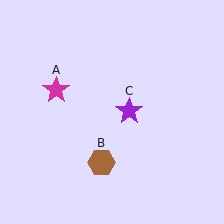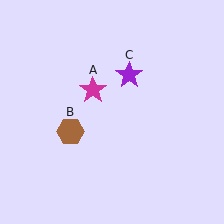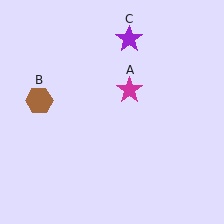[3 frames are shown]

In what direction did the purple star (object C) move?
The purple star (object C) moved up.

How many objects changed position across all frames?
3 objects changed position: magenta star (object A), brown hexagon (object B), purple star (object C).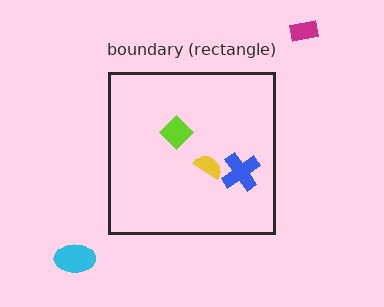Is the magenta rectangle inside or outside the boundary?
Outside.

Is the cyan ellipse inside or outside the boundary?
Outside.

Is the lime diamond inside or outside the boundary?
Inside.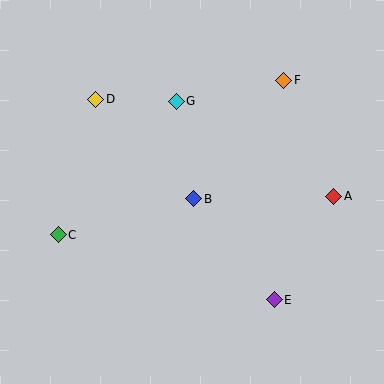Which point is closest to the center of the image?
Point B at (194, 199) is closest to the center.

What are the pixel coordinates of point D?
Point D is at (96, 99).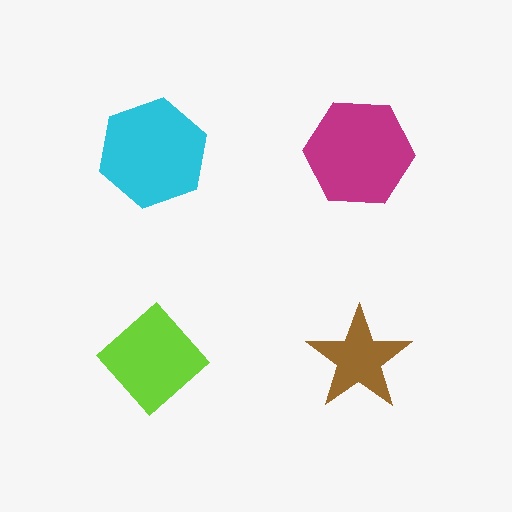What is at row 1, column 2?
A magenta hexagon.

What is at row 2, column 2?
A brown star.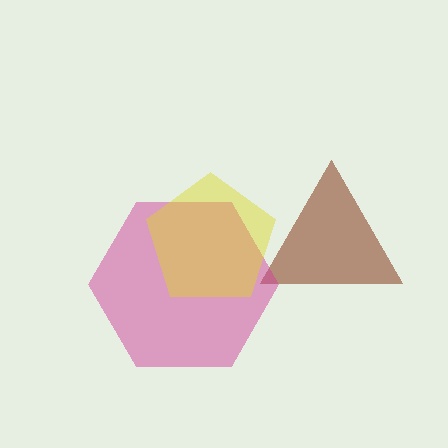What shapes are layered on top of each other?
The layered shapes are: a brown triangle, a magenta hexagon, a yellow pentagon.